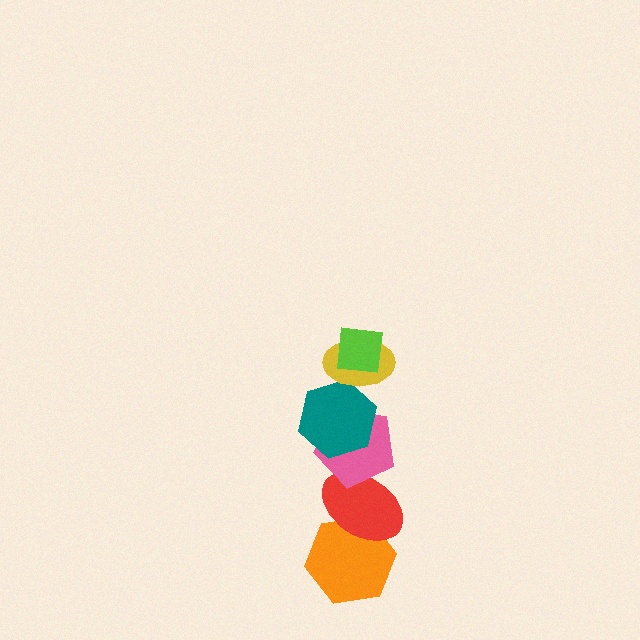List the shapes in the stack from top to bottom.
From top to bottom: the lime square, the yellow ellipse, the teal hexagon, the pink pentagon, the red ellipse, the orange hexagon.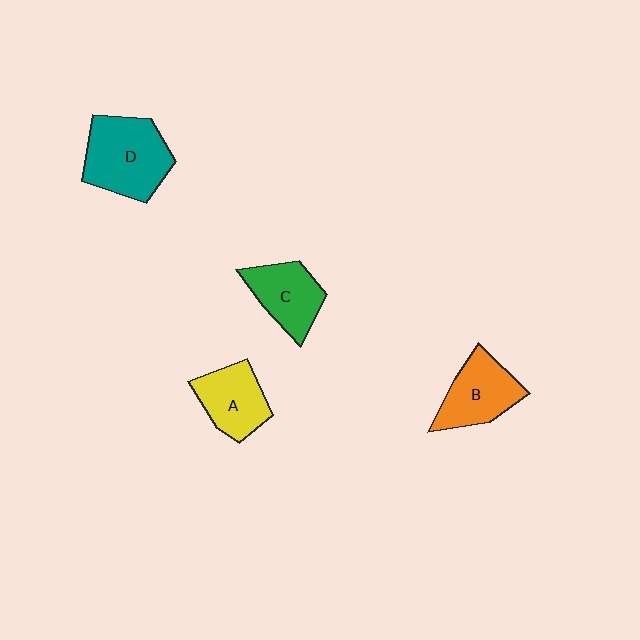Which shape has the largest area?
Shape D (teal).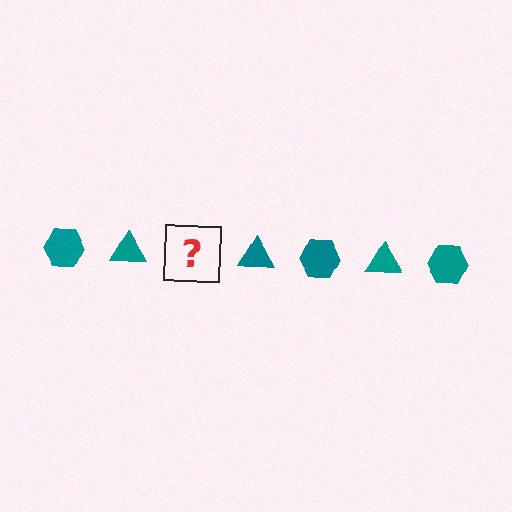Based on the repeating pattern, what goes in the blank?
The blank should be a teal hexagon.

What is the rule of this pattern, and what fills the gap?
The rule is that the pattern cycles through hexagon, triangle shapes in teal. The gap should be filled with a teal hexagon.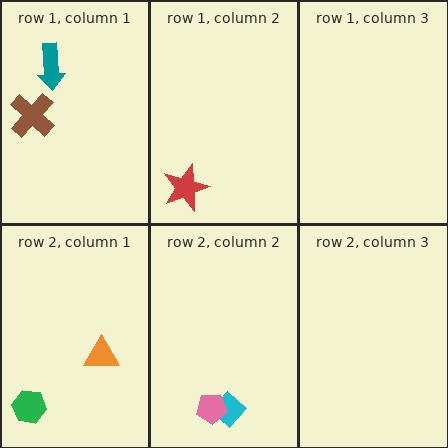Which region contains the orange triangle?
The row 2, column 1 region.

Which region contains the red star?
The row 1, column 2 region.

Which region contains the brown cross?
The row 1, column 1 region.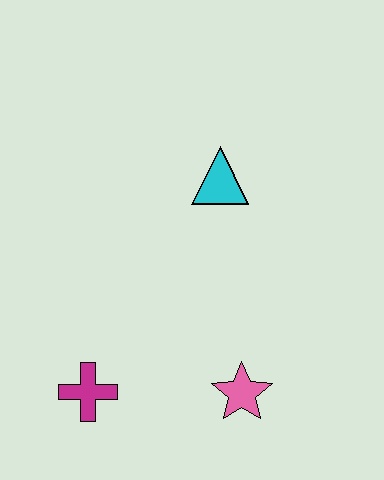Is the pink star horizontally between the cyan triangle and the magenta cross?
No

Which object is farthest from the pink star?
The cyan triangle is farthest from the pink star.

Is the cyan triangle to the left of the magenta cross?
No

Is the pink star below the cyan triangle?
Yes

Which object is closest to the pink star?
The magenta cross is closest to the pink star.